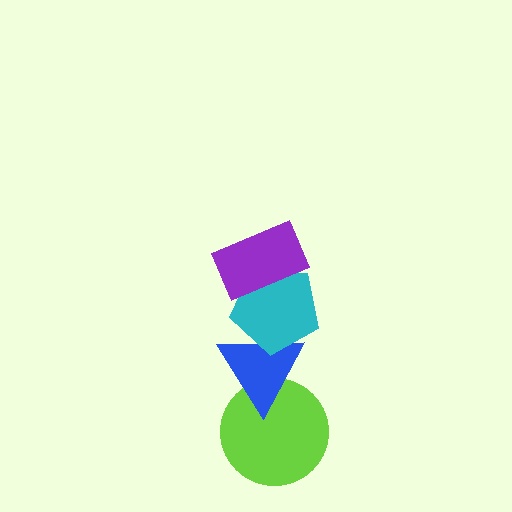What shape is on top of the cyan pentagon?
The purple rectangle is on top of the cyan pentagon.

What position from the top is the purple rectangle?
The purple rectangle is 1st from the top.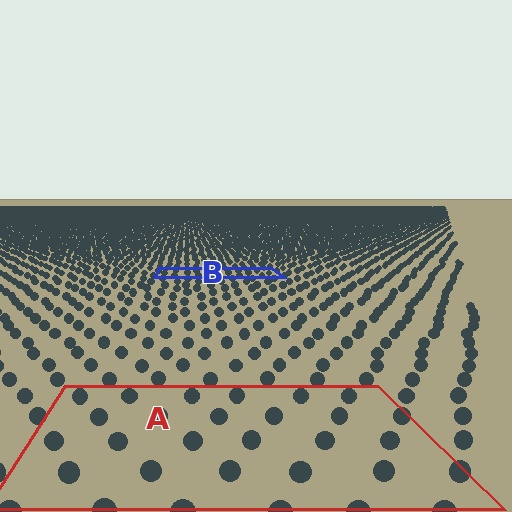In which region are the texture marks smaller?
The texture marks are smaller in region B, because it is farther away.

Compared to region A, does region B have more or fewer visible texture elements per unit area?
Region B has more texture elements per unit area — they are packed more densely because it is farther away.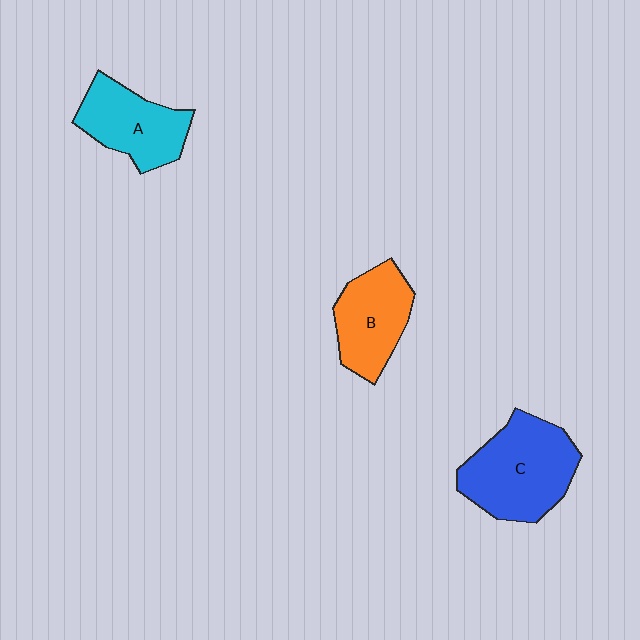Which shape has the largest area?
Shape C (blue).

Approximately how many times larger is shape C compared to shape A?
Approximately 1.4 times.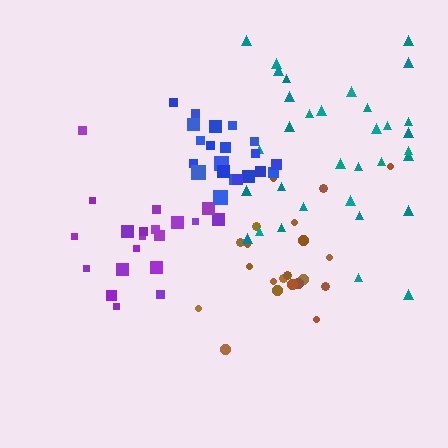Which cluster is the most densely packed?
Blue.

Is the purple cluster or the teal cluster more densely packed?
Purple.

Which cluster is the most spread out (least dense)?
Teal.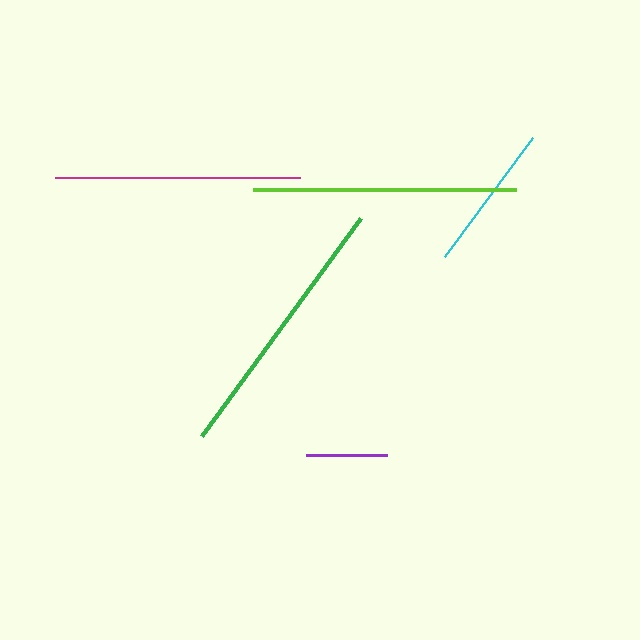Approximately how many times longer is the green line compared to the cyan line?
The green line is approximately 1.8 times the length of the cyan line.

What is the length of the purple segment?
The purple segment is approximately 81 pixels long.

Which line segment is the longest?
The green line is the longest at approximately 270 pixels.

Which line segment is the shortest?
The purple line is the shortest at approximately 81 pixels.